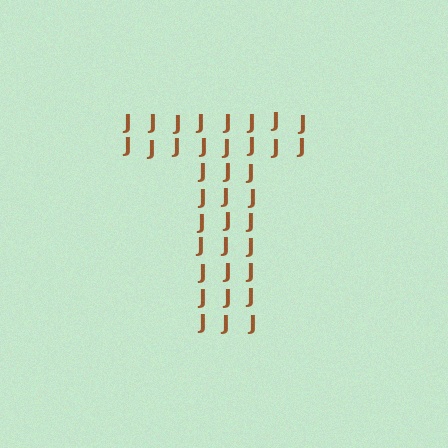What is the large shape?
The large shape is the letter T.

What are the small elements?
The small elements are letter J's.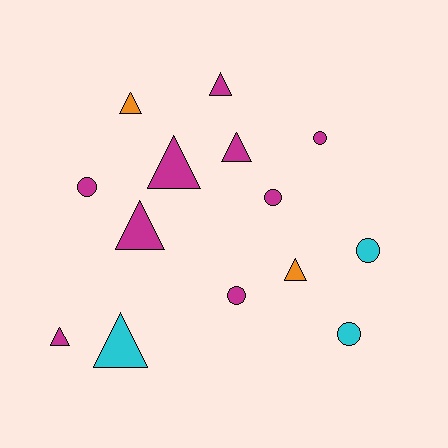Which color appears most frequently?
Magenta, with 9 objects.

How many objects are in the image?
There are 14 objects.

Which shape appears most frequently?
Triangle, with 8 objects.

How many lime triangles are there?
There are no lime triangles.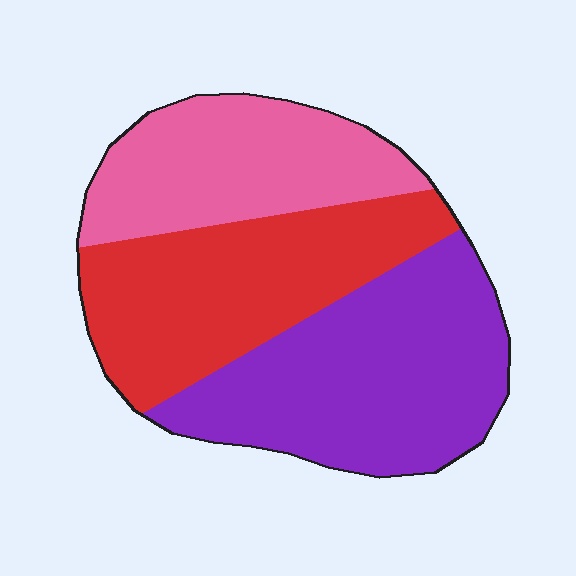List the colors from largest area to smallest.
From largest to smallest: purple, red, pink.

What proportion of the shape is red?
Red covers roughly 35% of the shape.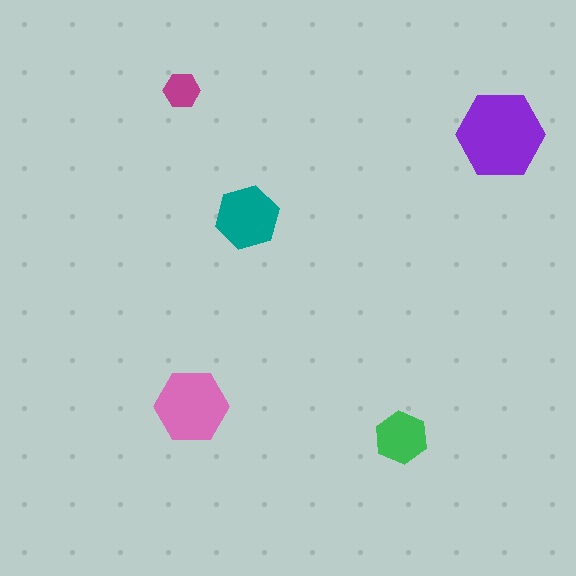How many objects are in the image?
There are 5 objects in the image.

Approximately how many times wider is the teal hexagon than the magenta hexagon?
About 2 times wider.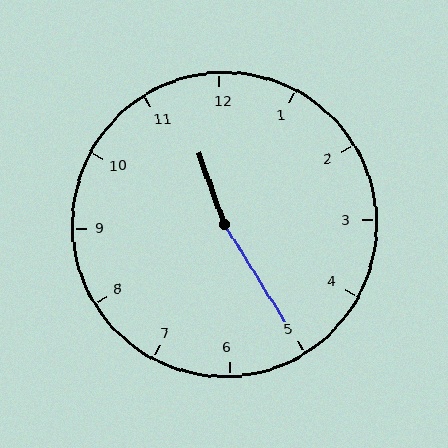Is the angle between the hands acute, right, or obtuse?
It is obtuse.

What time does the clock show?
11:25.